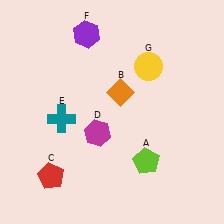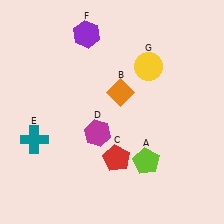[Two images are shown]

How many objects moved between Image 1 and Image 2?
2 objects moved between the two images.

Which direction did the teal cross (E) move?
The teal cross (E) moved left.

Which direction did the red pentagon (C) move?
The red pentagon (C) moved right.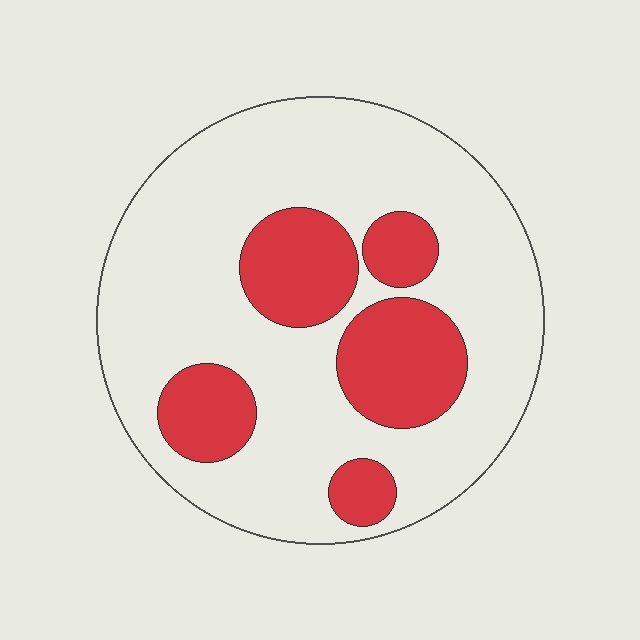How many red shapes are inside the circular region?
5.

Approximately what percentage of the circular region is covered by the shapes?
Approximately 25%.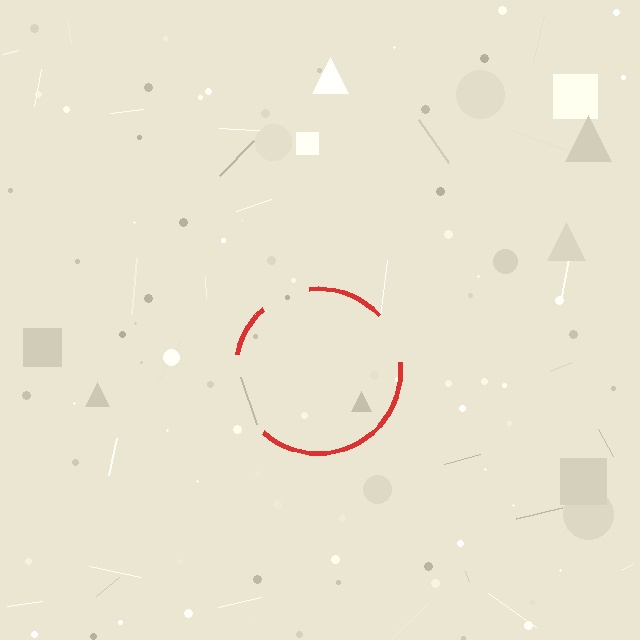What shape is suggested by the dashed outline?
The dashed outline suggests a circle.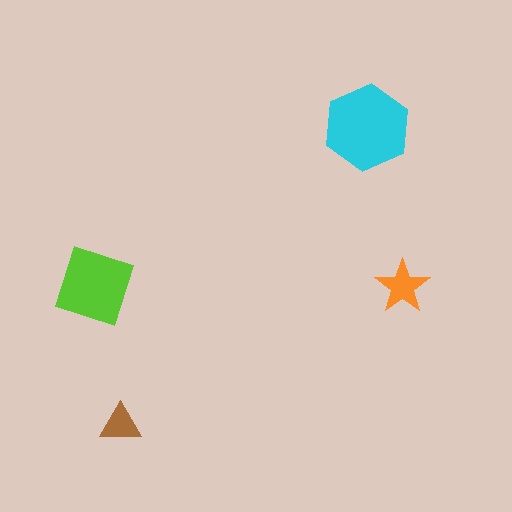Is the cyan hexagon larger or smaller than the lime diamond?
Larger.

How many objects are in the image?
There are 4 objects in the image.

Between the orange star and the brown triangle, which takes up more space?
The orange star.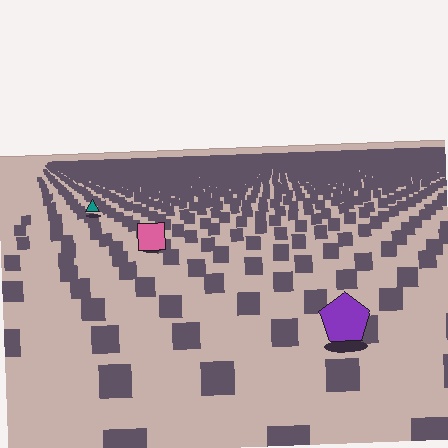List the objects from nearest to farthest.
From nearest to farthest: the purple pentagon, the pink square, the teal triangle.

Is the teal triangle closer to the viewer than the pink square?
No. The pink square is closer — you can tell from the texture gradient: the ground texture is coarser near it.